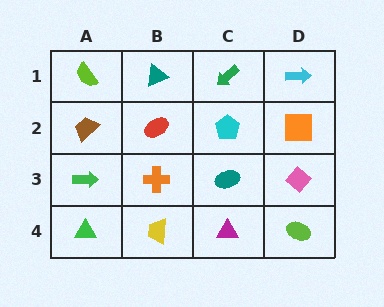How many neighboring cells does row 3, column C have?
4.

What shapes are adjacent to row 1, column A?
A brown trapezoid (row 2, column A), a teal triangle (row 1, column B).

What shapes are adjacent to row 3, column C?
A cyan pentagon (row 2, column C), a magenta triangle (row 4, column C), an orange cross (row 3, column B), a pink diamond (row 3, column D).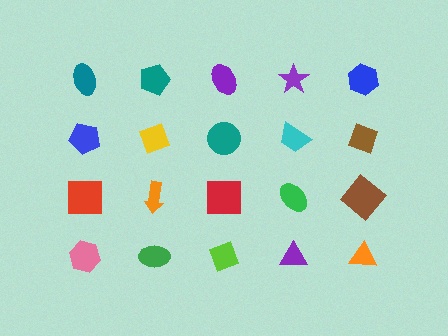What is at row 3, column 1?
A red square.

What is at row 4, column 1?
A pink hexagon.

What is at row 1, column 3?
A purple ellipse.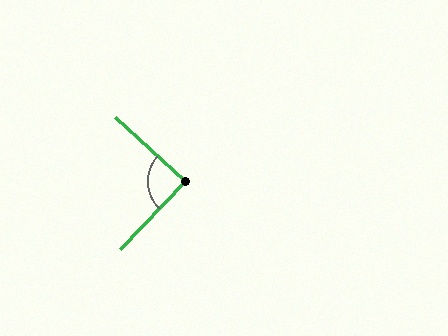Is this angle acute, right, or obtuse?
It is approximately a right angle.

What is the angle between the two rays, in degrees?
Approximately 89 degrees.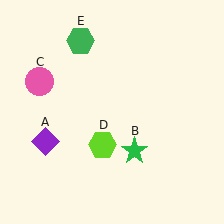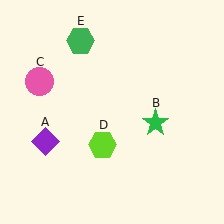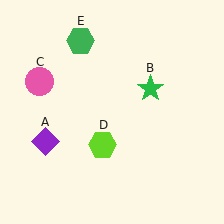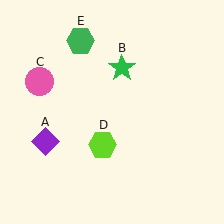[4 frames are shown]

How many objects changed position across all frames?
1 object changed position: green star (object B).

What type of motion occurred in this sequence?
The green star (object B) rotated counterclockwise around the center of the scene.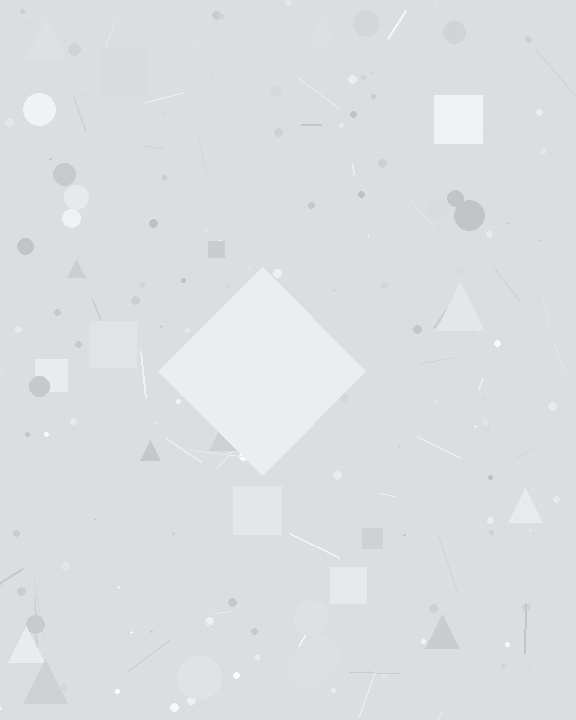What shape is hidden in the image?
A diamond is hidden in the image.